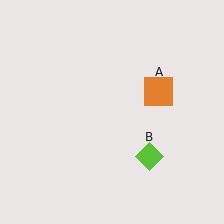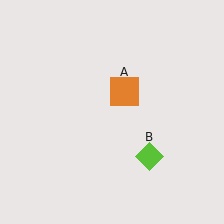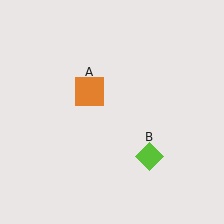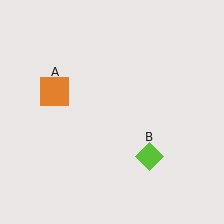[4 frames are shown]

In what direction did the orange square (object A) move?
The orange square (object A) moved left.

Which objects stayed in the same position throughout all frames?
Lime diamond (object B) remained stationary.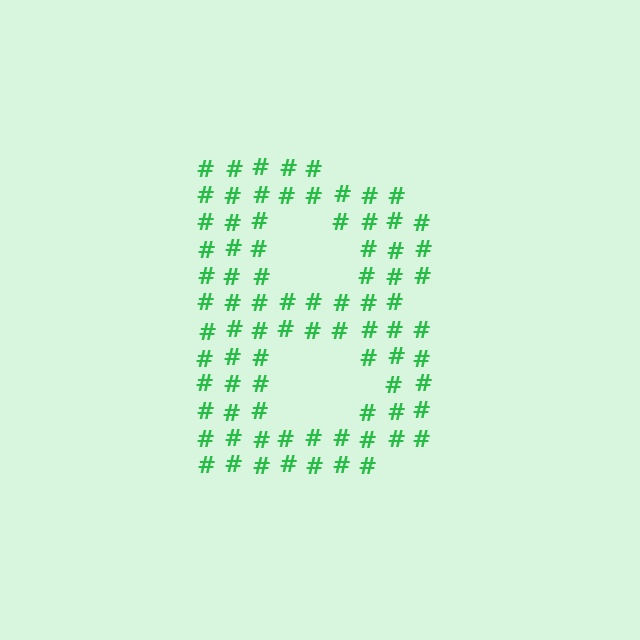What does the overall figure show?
The overall figure shows the letter B.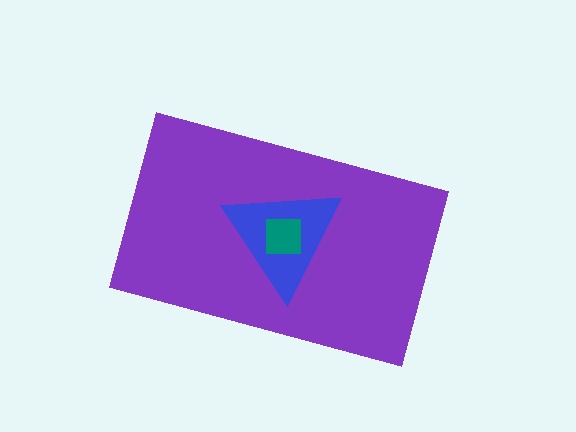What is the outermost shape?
The purple rectangle.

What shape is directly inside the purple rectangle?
The blue triangle.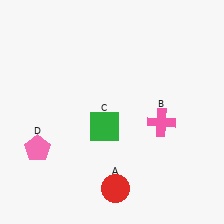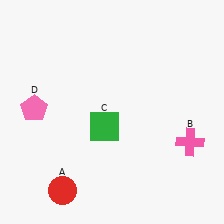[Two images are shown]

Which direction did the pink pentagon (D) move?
The pink pentagon (D) moved up.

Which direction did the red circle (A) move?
The red circle (A) moved left.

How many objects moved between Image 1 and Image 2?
3 objects moved between the two images.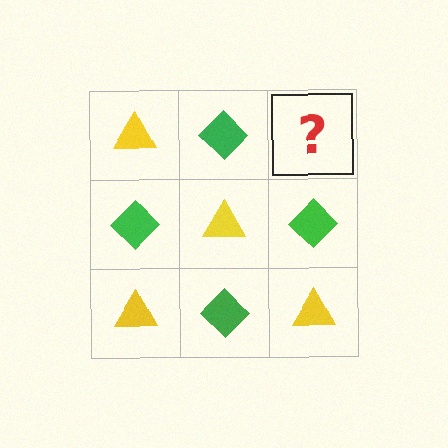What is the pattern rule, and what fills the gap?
The rule is that it alternates yellow triangle and green diamond in a checkerboard pattern. The gap should be filled with a yellow triangle.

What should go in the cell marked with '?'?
The missing cell should contain a yellow triangle.